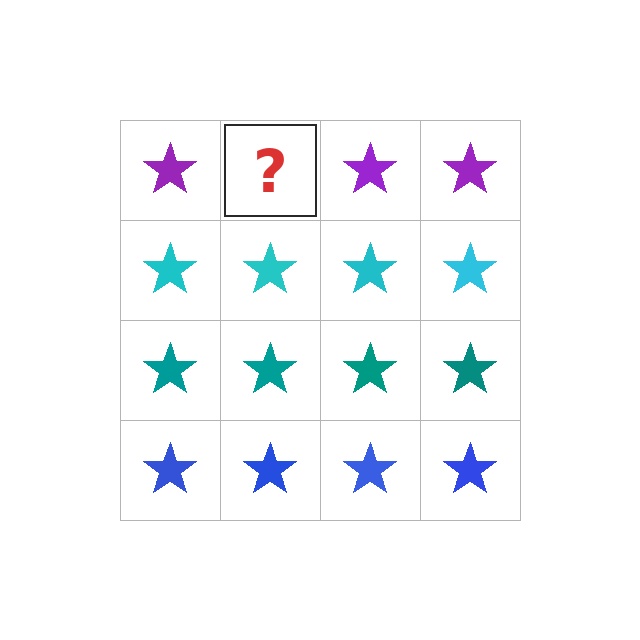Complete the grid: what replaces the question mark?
The question mark should be replaced with a purple star.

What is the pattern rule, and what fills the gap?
The rule is that each row has a consistent color. The gap should be filled with a purple star.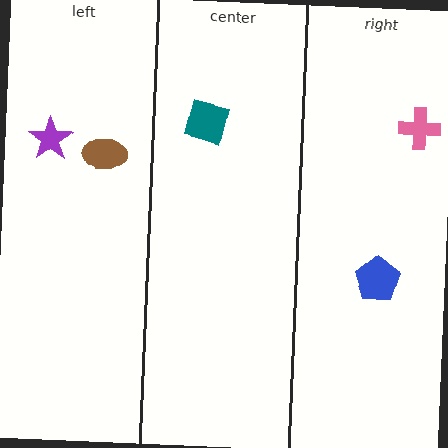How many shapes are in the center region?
1.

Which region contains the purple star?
The left region.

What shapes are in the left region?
The brown ellipse, the purple star.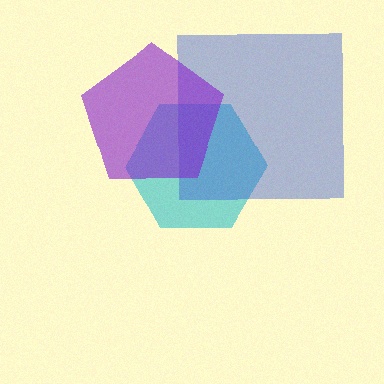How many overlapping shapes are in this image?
There are 3 overlapping shapes in the image.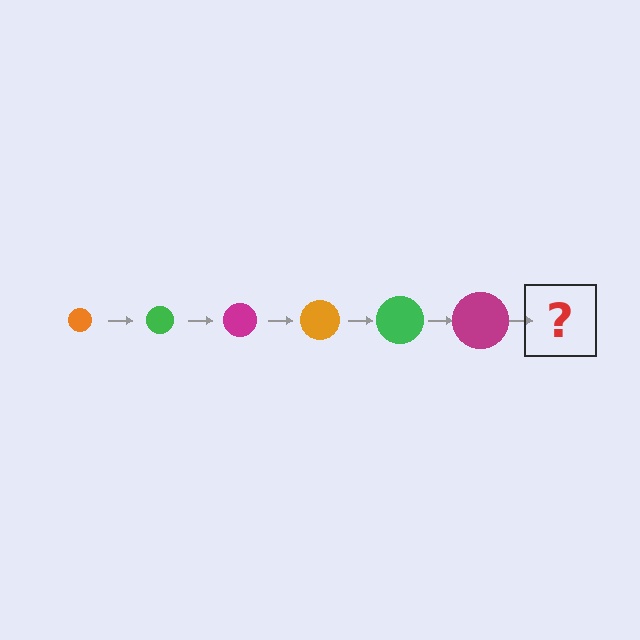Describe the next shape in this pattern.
It should be an orange circle, larger than the previous one.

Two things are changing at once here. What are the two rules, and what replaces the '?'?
The two rules are that the circle grows larger each step and the color cycles through orange, green, and magenta. The '?' should be an orange circle, larger than the previous one.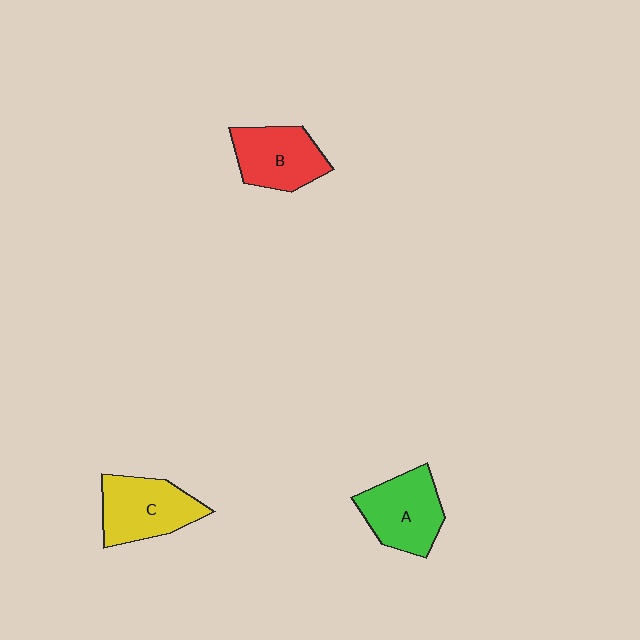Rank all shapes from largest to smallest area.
From largest to smallest: C (yellow), A (green), B (red).